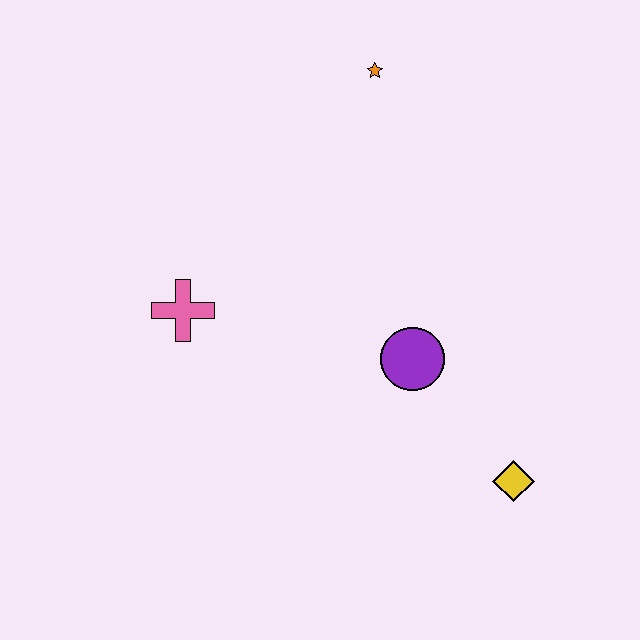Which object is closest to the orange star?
The purple circle is closest to the orange star.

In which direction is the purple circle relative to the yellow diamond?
The purple circle is above the yellow diamond.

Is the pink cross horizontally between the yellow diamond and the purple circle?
No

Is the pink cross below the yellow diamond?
No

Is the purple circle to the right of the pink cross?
Yes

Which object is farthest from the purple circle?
The orange star is farthest from the purple circle.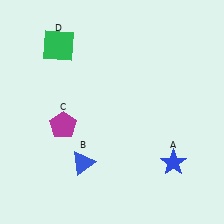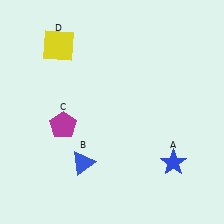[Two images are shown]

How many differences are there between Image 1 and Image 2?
There is 1 difference between the two images.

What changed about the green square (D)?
In Image 1, D is green. In Image 2, it changed to yellow.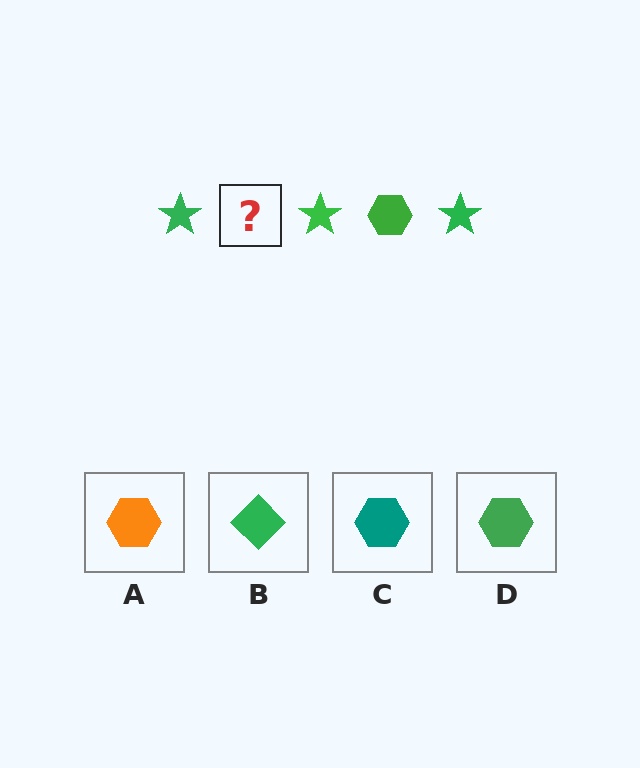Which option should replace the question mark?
Option D.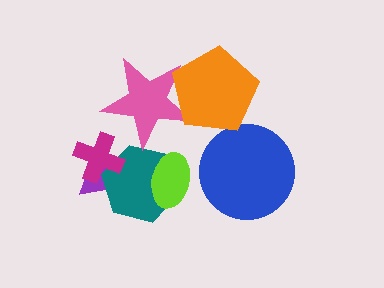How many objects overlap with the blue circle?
0 objects overlap with the blue circle.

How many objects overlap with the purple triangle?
2 objects overlap with the purple triangle.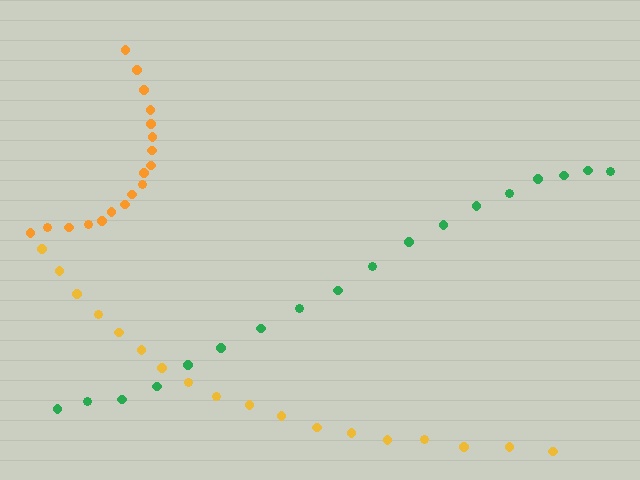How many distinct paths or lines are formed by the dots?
There are 3 distinct paths.